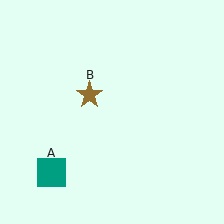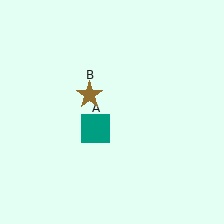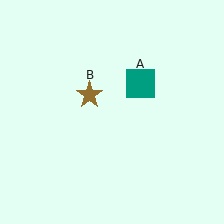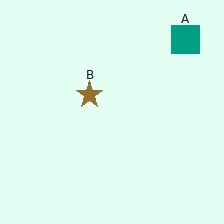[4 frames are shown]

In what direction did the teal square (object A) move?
The teal square (object A) moved up and to the right.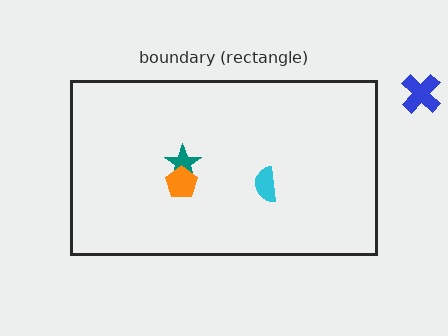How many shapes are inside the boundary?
3 inside, 1 outside.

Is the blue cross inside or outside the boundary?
Outside.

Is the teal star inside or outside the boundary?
Inside.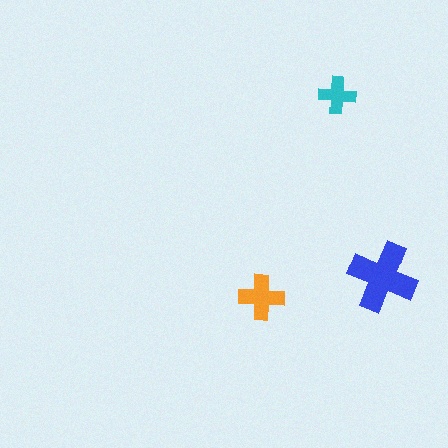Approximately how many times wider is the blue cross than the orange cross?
About 1.5 times wider.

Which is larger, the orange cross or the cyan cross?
The orange one.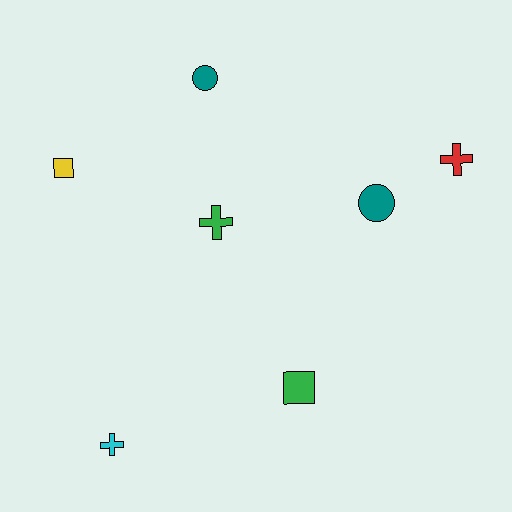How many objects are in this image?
There are 7 objects.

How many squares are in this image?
There are 2 squares.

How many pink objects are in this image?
There are no pink objects.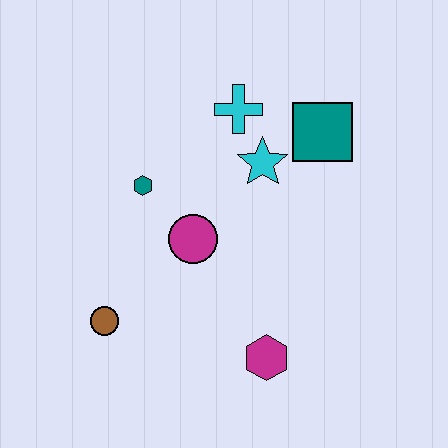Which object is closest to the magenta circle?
The teal hexagon is closest to the magenta circle.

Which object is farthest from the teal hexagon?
The magenta hexagon is farthest from the teal hexagon.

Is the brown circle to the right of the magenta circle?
No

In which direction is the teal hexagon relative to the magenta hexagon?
The teal hexagon is above the magenta hexagon.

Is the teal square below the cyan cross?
Yes